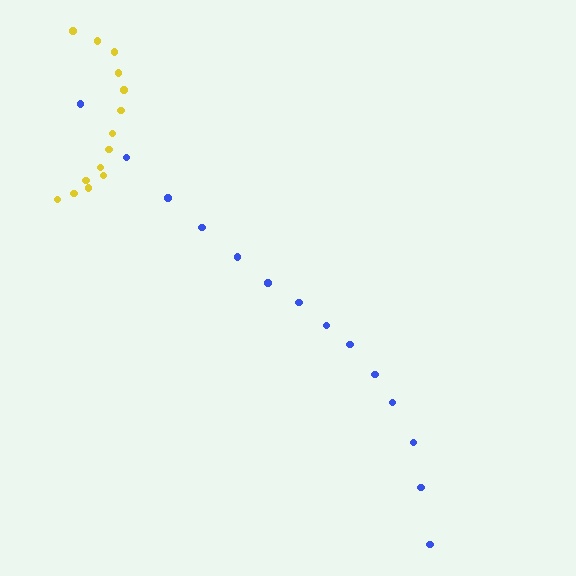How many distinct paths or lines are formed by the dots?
There are 2 distinct paths.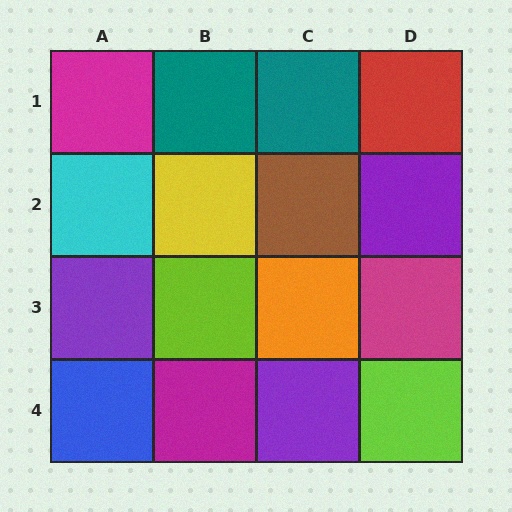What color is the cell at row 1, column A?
Magenta.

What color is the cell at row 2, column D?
Purple.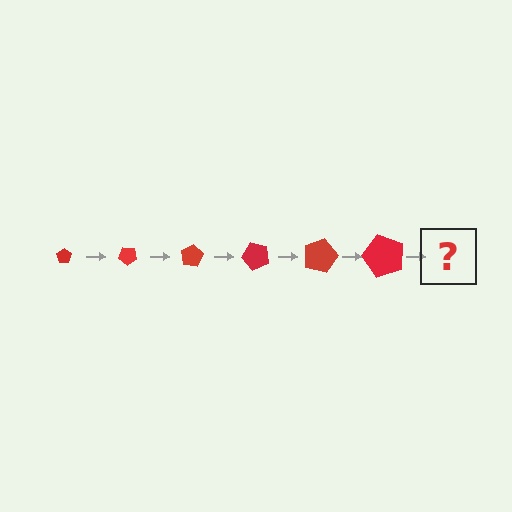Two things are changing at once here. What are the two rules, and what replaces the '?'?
The two rules are that the pentagon grows larger each step and it rotates 40 degrees each step. The '?' should be a pentagon, larger than the previous one and rotated 240 degrees from the start.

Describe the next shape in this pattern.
It should be a pentagon, larger than the previous one and rotated 240 degrees from the start.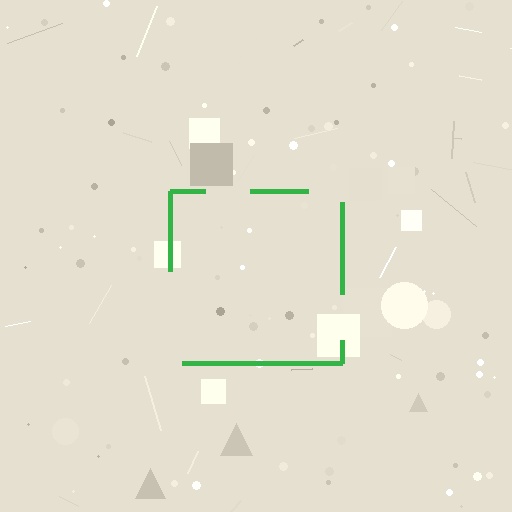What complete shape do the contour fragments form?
The contour fragments form a square.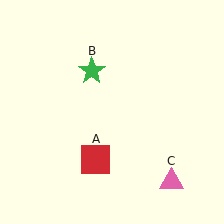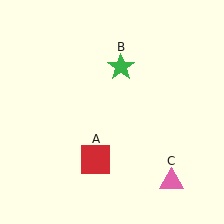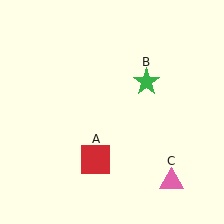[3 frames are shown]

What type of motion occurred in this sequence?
The green star (object B) rotated clockwise around the center of the scene.